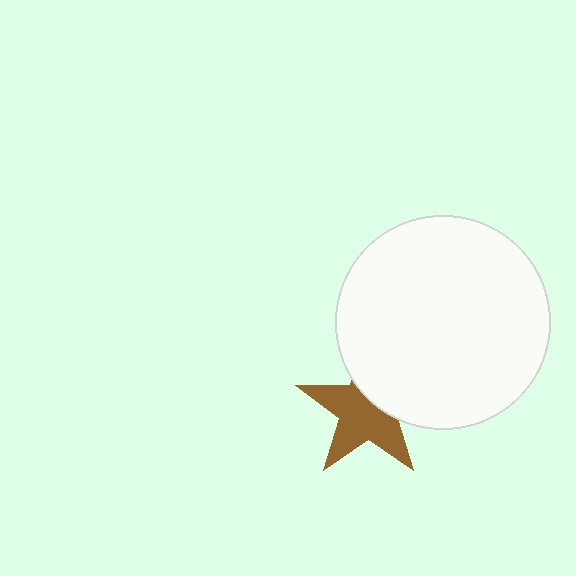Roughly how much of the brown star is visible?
About half of it is visible (roughly 63%).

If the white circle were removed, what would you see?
You would see the complete brown star.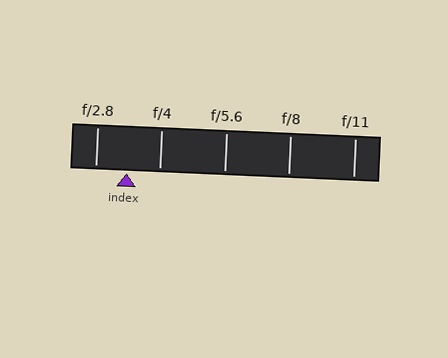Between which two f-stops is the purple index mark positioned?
The index mark is between f/2.8 and f/4.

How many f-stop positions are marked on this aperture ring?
There are 5 f-stop positions marked.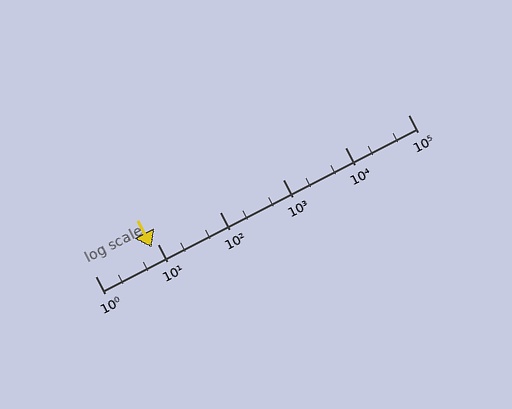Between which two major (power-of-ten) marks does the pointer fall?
The pointer is between 1 and 10.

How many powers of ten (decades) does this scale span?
The scale spans 5 decades, from 1 to 100000.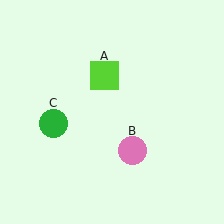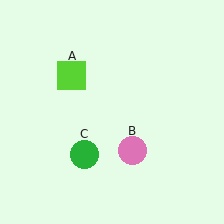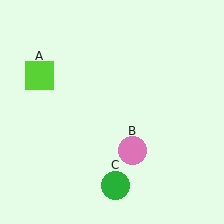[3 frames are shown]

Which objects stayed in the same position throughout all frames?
Pink circle (object B) remained stationary.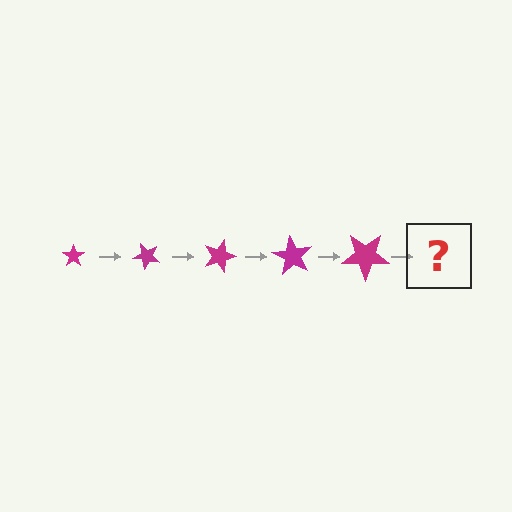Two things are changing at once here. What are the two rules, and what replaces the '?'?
The two rules are that the star grows larger each step and it rotates 45 degrees each step. The '?' should be a star, larger than the previous one and rotated 225 degrees from the start.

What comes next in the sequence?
The next element should be a star, larger than the previous one and rotated 225 degrees from the start.